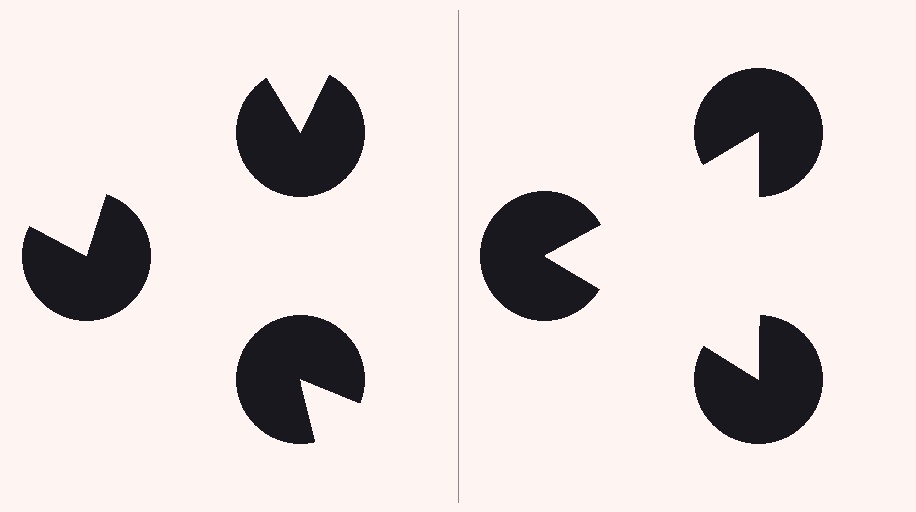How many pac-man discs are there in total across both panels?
6 — 3 on each side.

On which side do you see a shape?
An illusory triangle appears on the right side. On the left side the wedge cuts are rotated, so no coherent shape forms.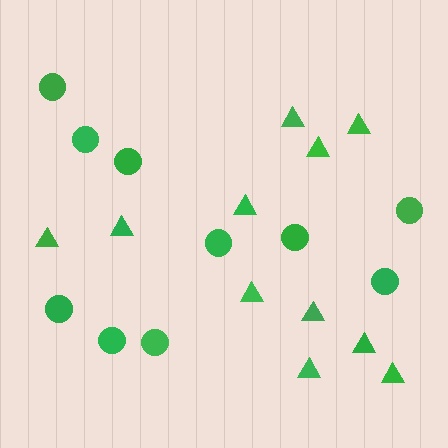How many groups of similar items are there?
There are 2 groups: one group of circles (10) and one group of triangles (11).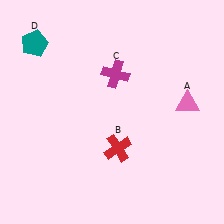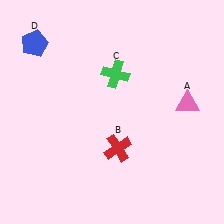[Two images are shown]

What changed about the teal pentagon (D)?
In Image 1, D is teal. In Image 2, it changed to blue.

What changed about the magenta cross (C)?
In Image 1, C is magenta. In Image 2, it changed to green.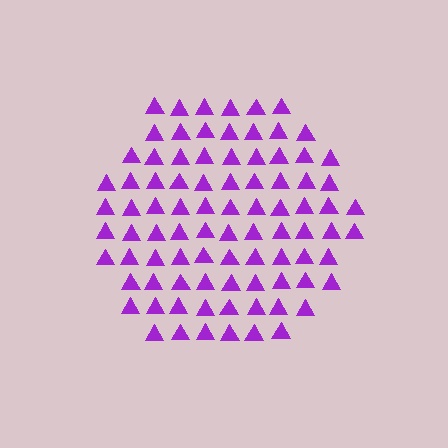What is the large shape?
The large shape is a hexagon.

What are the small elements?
The small elements are triangles.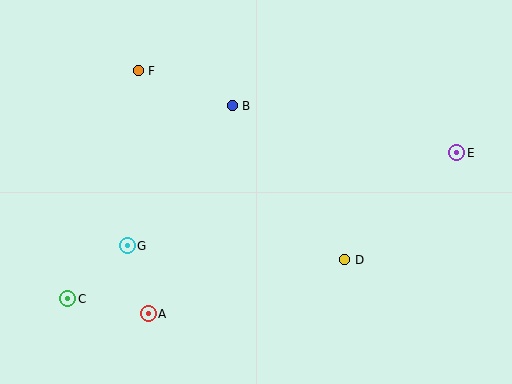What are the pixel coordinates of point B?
Point B is at (232, 106).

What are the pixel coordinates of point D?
Point D is at (345, 260).